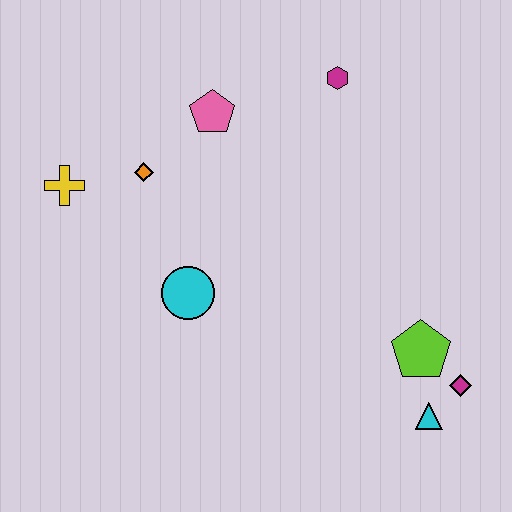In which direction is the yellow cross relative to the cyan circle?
The yellow cross is to the left of the cyan circle.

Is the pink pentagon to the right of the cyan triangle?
No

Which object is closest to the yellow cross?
The orange diamond is closest to the yellow cross.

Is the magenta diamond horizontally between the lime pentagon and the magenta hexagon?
No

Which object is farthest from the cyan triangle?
The yellow cross is farthest from the cyan triangle.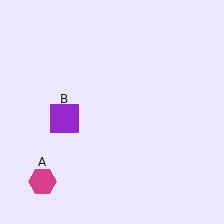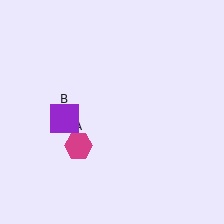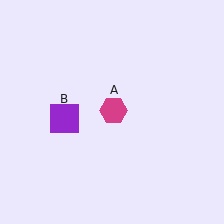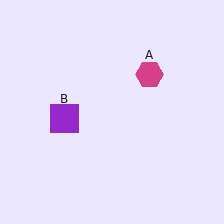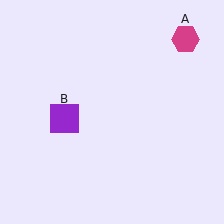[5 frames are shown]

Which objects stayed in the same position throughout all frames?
Purple square (object B) remained stationary.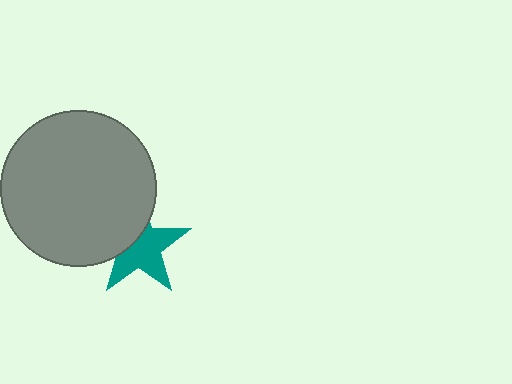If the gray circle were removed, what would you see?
You would see the complete teal star.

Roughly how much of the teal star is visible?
About half of it is visible (roughly 62%).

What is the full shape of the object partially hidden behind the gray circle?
The partially hidden object is a teal star.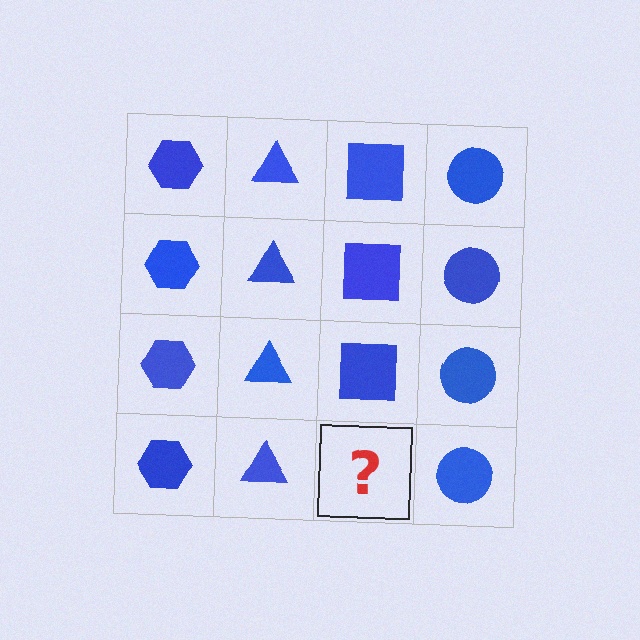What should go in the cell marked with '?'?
The missing cell should contain a blue square.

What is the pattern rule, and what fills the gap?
The rule is that each column has a consistent shape. The gap should be filled with a blue square.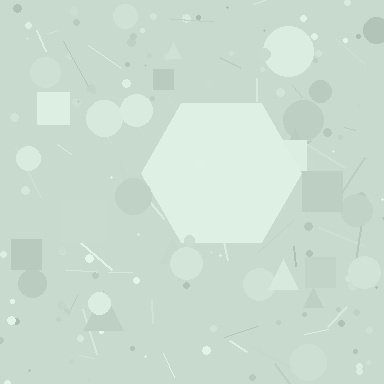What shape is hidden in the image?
A hexagon is hidden in the image.